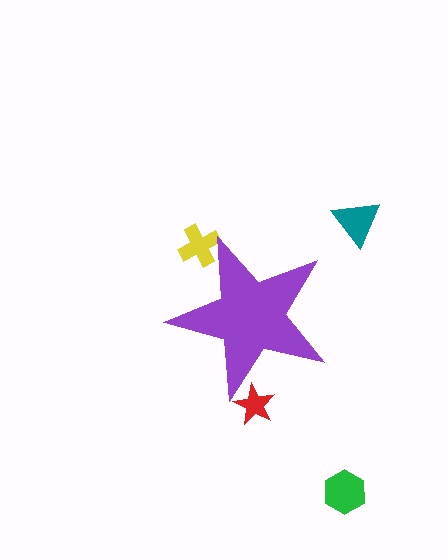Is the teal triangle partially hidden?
No, the teal triangle is fully visible.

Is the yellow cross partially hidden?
Yes, the yellow cross is partially hidden behind the purple star.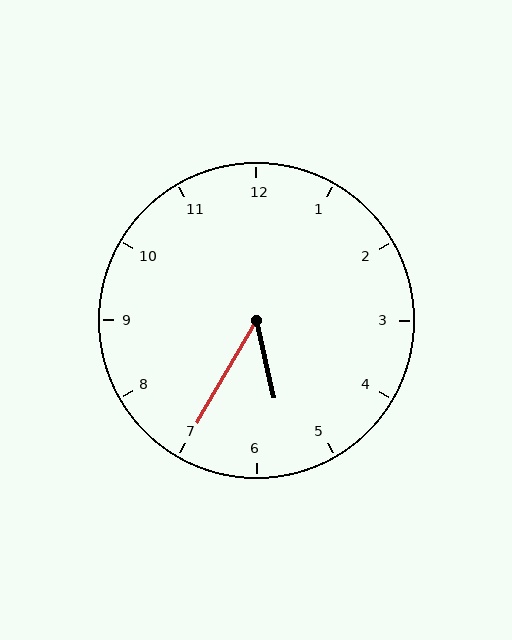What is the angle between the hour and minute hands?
Approximately 42 degrees.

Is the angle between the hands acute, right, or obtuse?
It is acute.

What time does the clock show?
5:35.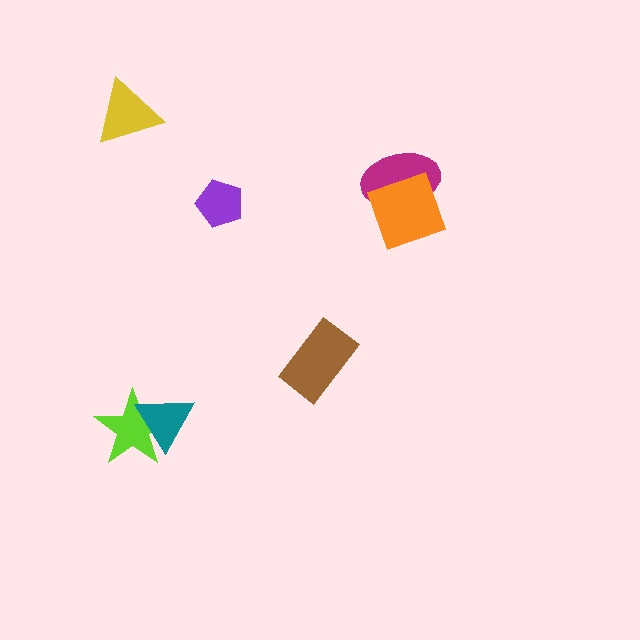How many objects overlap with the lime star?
1 object overlaps with the lime star.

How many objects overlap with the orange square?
1 object overlaps with the orange square.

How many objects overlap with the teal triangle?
1 object overlaps with the teal triangle.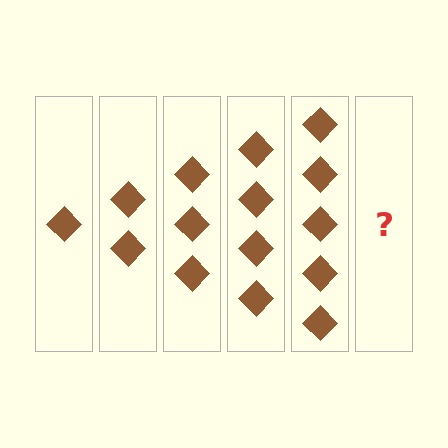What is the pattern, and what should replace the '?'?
The pattern is that each step adds one more diamond. The '?' should be 6 diamonds.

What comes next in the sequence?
The next element should be 6 diamonds.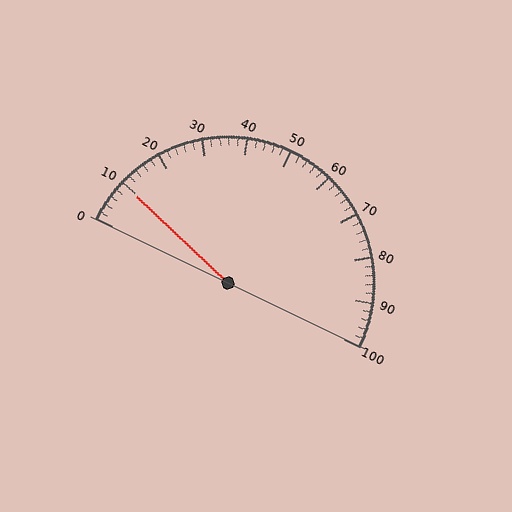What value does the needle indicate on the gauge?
The needle indicates approximately 10.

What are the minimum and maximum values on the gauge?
The gauge ranges from 0 to 100.